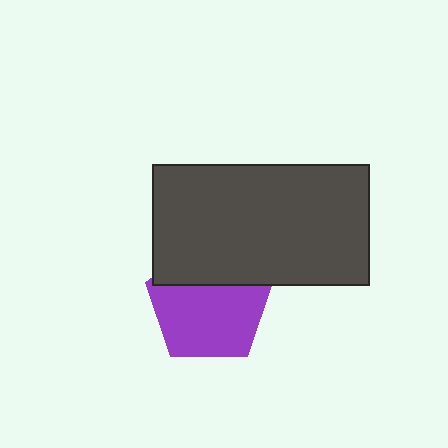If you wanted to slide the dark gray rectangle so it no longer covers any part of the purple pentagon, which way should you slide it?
Slide it up — that is the most direct way to separate the two shapes.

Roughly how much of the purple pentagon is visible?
Most of it is visible (roughly 69%).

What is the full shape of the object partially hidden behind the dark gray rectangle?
The partially hidden object is a purple pentagon.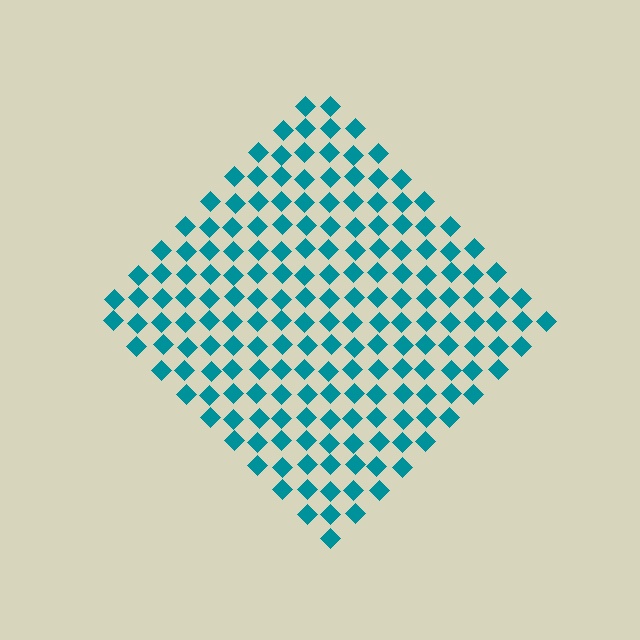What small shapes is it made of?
It is made of small diamonds.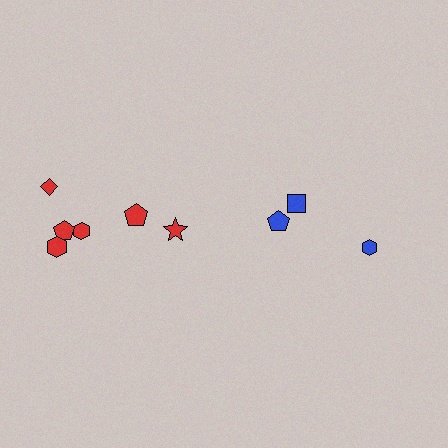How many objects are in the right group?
There are 3 objects.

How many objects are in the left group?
There are 6 objects.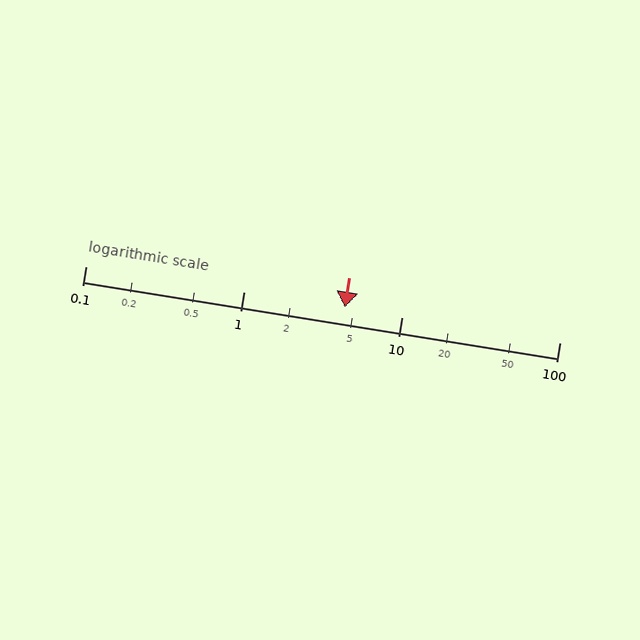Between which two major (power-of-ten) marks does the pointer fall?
The pointer is between 1 and 10.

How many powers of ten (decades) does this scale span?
The scale spans 3 decades, from 0.1 to 100.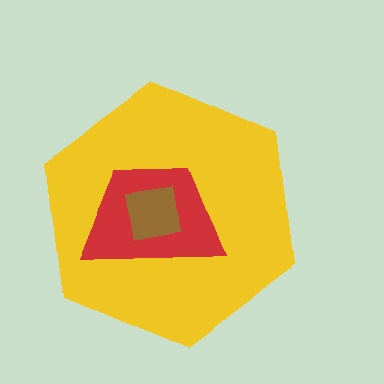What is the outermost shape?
The yellow hexagon.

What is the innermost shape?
The brown square.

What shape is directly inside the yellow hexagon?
The red trapezoid.